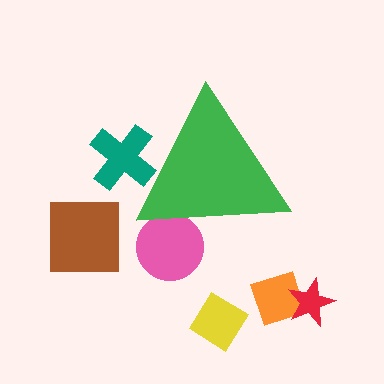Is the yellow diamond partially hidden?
No, the yellow diamond is fully visible.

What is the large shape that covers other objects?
A green triangle.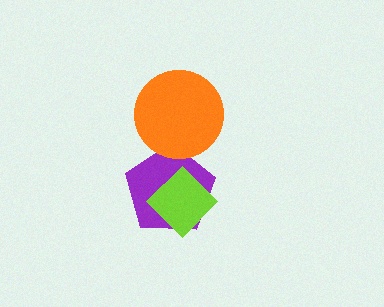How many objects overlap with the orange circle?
1 object overlaps with the orange circle.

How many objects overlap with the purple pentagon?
2 objects overlap with the purple pentagon.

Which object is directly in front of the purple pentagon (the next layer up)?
The lime diamond is directly in front of the purple pentagon.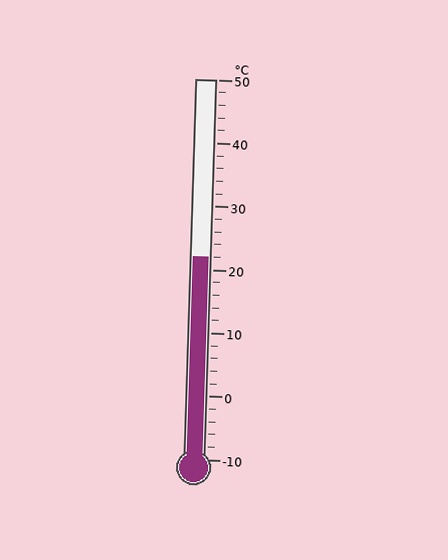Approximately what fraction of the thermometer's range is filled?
The thermometer is filled to approximately 55% of its range.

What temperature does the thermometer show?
The thermometer shows approximately 22°C.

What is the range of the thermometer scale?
The thermometer scale ranges from -10°C to 50°C.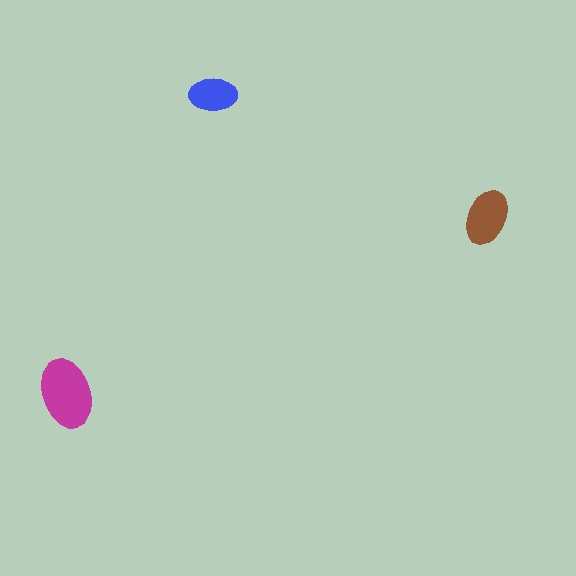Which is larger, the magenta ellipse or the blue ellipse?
The magenta one.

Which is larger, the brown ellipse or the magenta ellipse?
The magenta one.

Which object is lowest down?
The magenta ellipse is bottommost.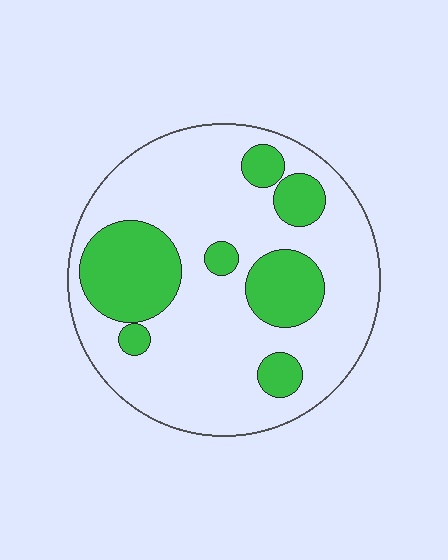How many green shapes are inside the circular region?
7.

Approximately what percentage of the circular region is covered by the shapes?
Approximately 25%.